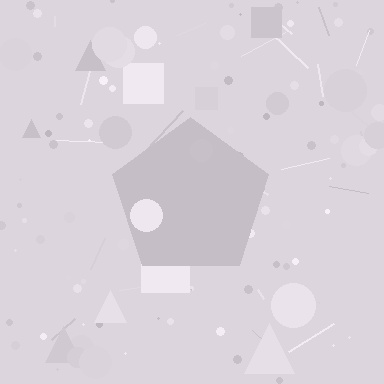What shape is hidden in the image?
A pentagon is hidden in the image.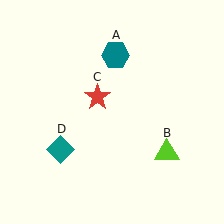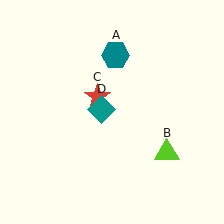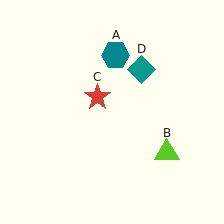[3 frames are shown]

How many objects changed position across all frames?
1 object changed position: teal diamond (object D).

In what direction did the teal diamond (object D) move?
The teal diamond (object D) moved up and to the right.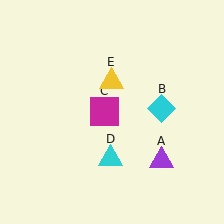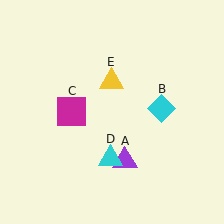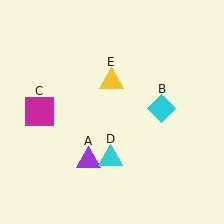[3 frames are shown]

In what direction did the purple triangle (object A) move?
The purple triangle (object A) moved left.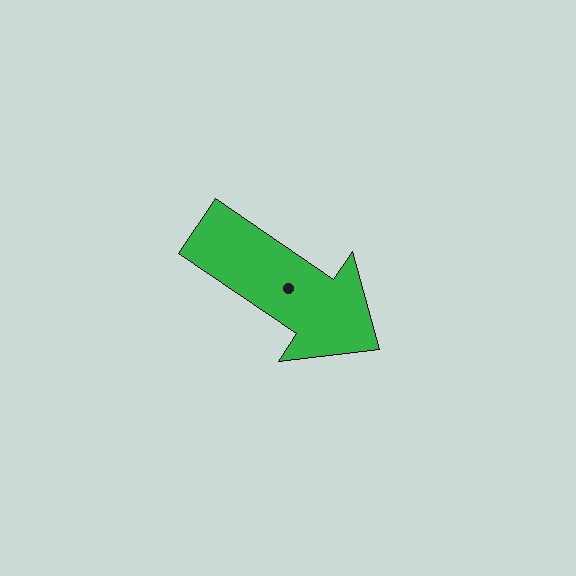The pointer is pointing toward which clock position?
Roughly 4 o'clock.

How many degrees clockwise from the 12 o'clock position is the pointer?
Approximately 124 degrees.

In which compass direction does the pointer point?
Southeast.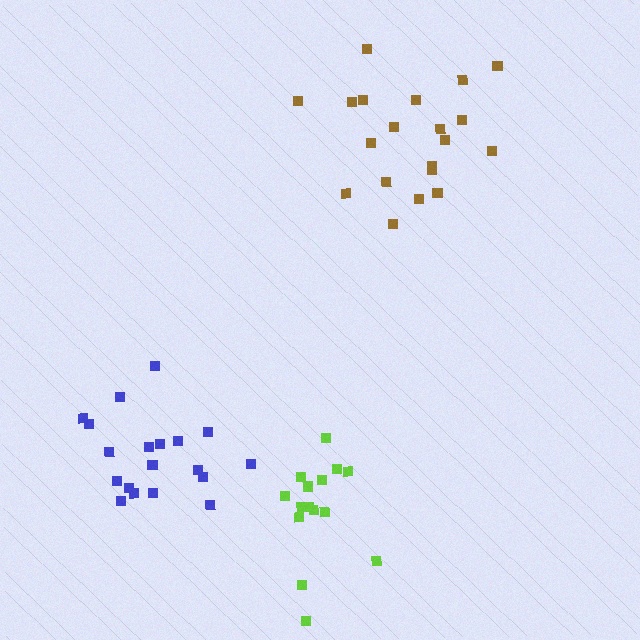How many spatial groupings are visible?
There are 3 spatial groupings.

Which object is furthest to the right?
The brown cluster is rightmost.